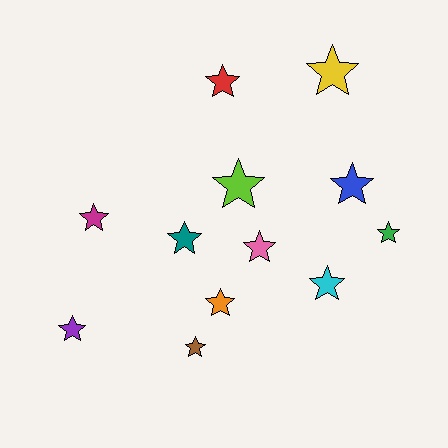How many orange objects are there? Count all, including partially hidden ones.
There is 1 orange object.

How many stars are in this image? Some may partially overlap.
There are 12 stars.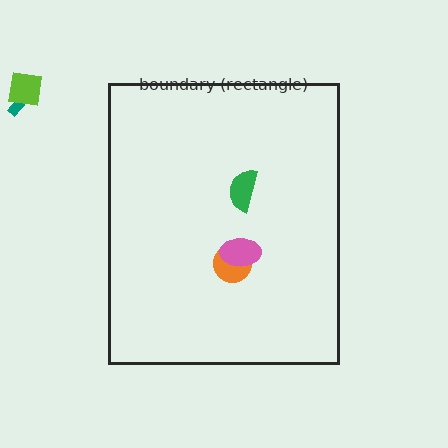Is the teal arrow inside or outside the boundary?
Outside.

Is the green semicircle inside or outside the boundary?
Inside.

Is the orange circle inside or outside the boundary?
Inside.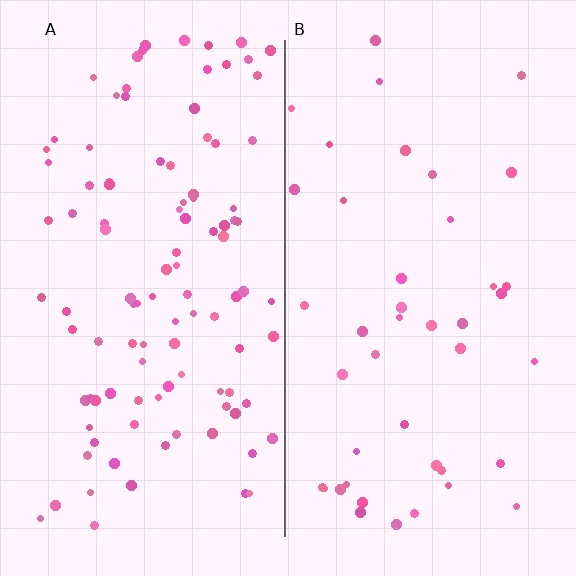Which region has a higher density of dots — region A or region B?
A (the left).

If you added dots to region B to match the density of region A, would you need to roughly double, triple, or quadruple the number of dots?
Approximately triple.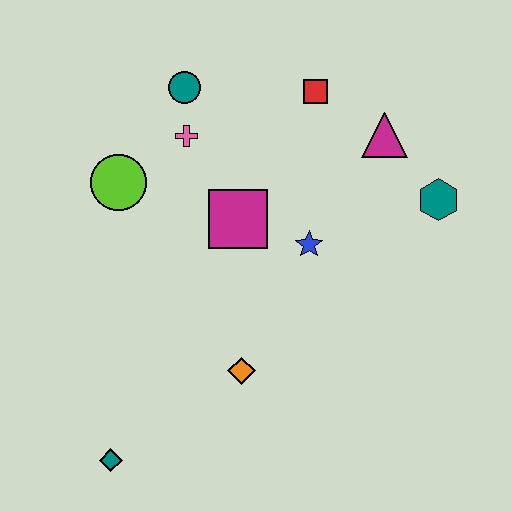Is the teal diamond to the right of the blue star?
No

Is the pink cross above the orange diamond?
Yes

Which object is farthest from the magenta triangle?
The teal diamond is farthest from the magenta triangle.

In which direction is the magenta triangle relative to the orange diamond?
The magenta triangle is above the orange diamond.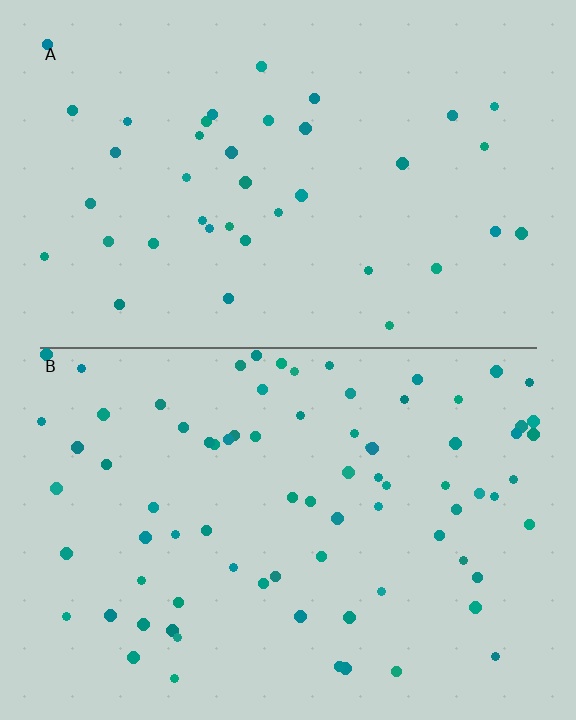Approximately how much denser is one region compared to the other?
Approximately 2.0× — region B over region A.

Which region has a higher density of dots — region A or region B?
B (the bottom).